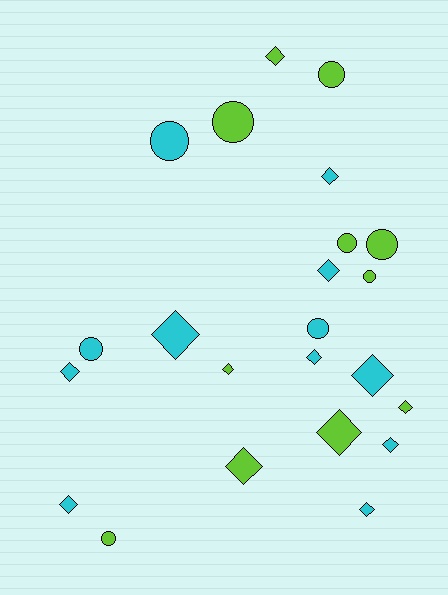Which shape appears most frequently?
Diamond, with 14 objects.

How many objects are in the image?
There are 23 objects.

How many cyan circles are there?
There are 3 cyan circles.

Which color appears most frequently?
Cyan, with 12 objects.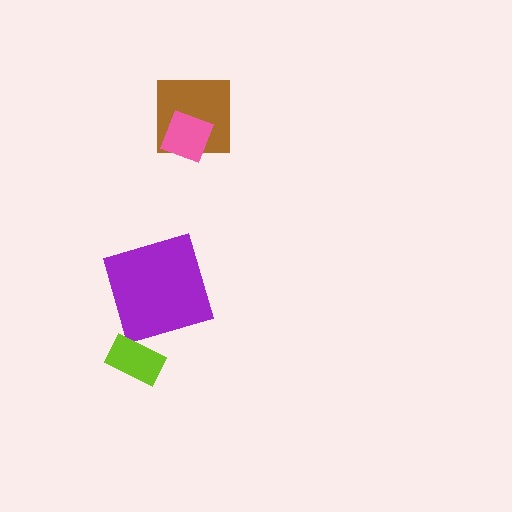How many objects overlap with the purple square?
0 objects overlap with the purple square.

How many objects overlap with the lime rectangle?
0 objects overlap with the lime rectangle.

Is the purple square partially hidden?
No, no other shape covers it.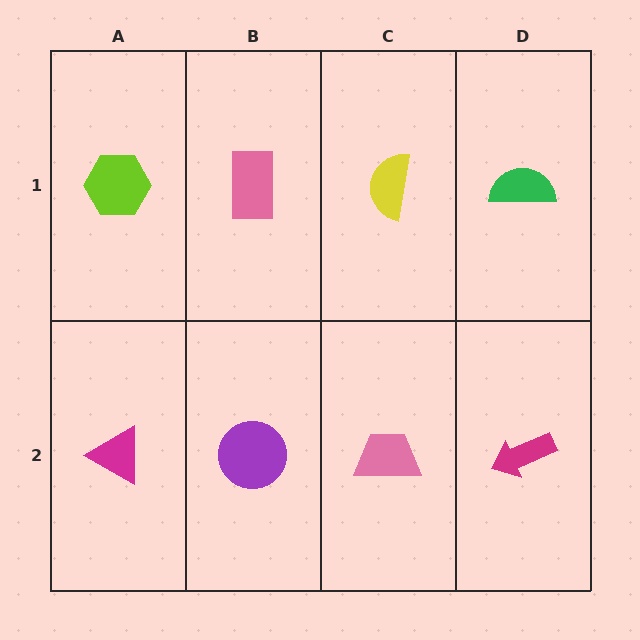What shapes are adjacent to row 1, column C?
A pink trapezoid (row 2, column C), a pink rectangle (row 1, column B), a green semicircle (row 1, column D).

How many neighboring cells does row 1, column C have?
3.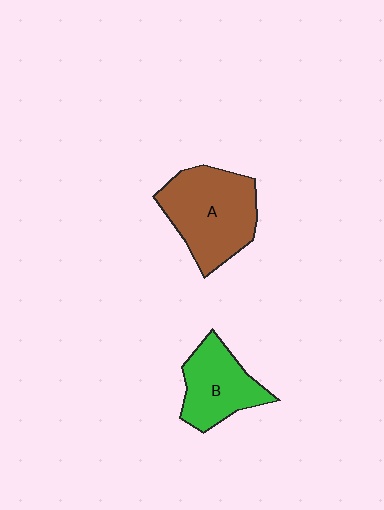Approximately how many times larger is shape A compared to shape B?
Approximately 1.4 times.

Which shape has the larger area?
Shape A (brown).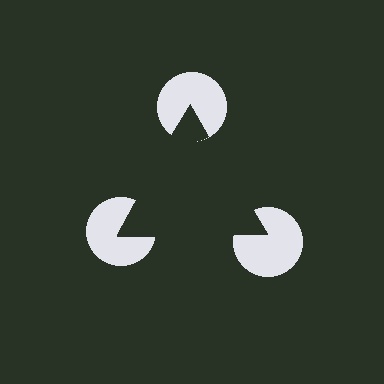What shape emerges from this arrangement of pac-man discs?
An illusory triangle — its edges are inferred from the aligned wedge cuts in the pac-man discs, not physically drawn.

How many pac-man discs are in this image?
There are 3 — one at each vertex of the illusory triangle.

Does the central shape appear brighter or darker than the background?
It typically appears slightly darker than the background, even though no actual brightness change is drawn.